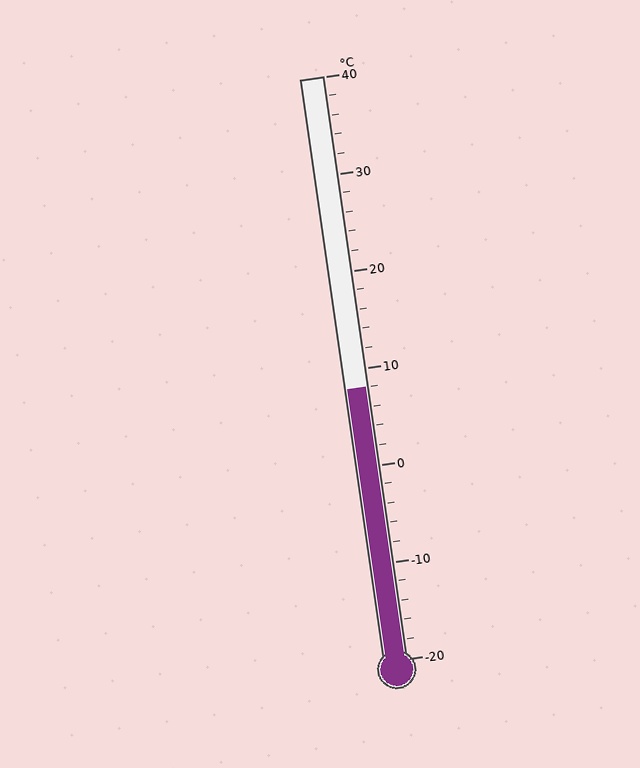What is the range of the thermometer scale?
The thermometer scale ranges from -20°C to 40°C.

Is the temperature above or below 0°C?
The temperature is above 0°C.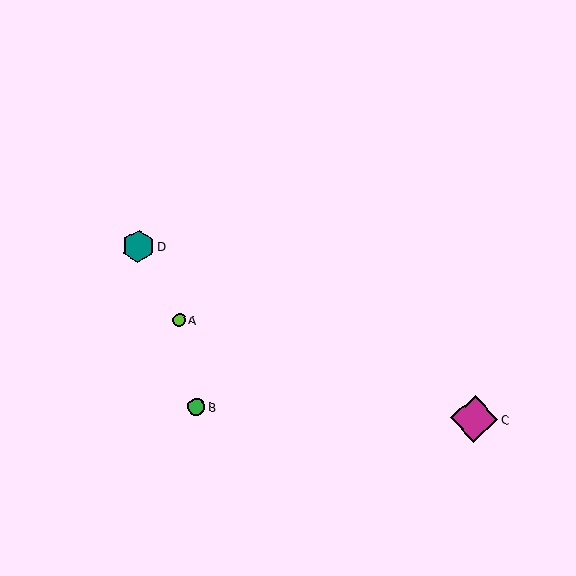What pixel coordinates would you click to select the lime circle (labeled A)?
Click at (179, 319) to select the lime circle A.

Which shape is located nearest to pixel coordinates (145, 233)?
The teal hexagon (labeled D) at (138, 246) is nearest to that location.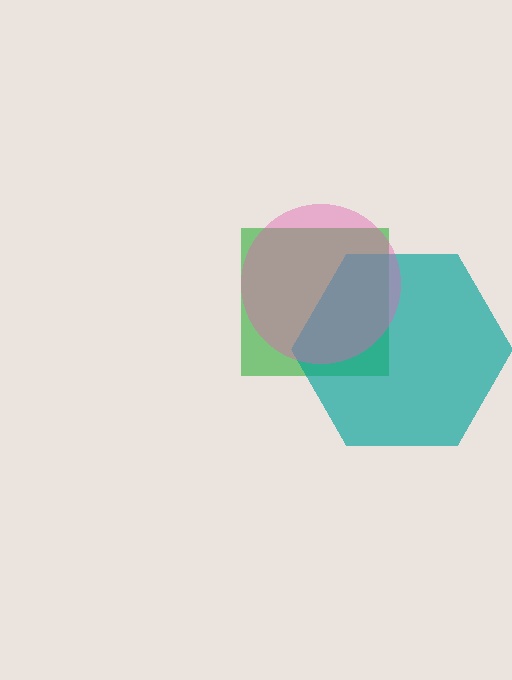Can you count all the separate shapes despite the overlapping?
Yes, there are 3 separate shapes.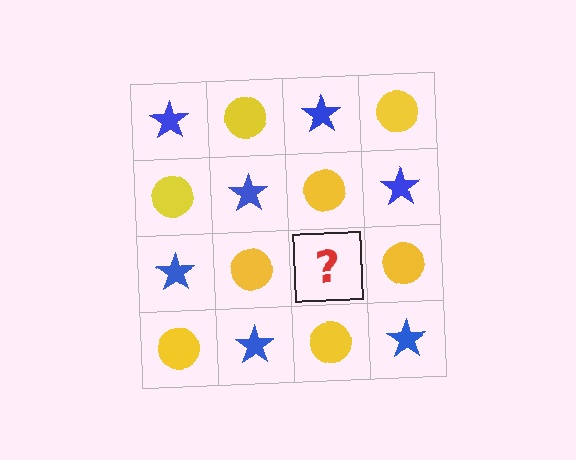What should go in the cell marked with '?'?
The missing cell should contain a blue star.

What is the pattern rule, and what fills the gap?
The rule is that it alternates blue star and yellow circle in a checkerboard pattern. The gap should be filled with a blue star.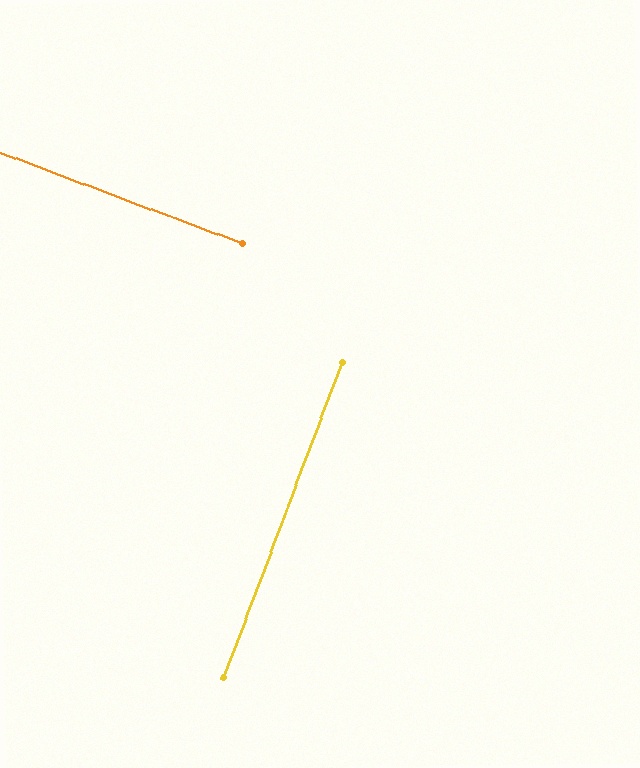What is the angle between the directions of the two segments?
Approximately 90 degrees.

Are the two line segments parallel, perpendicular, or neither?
Perpendicular — they meet at approximately 90°.